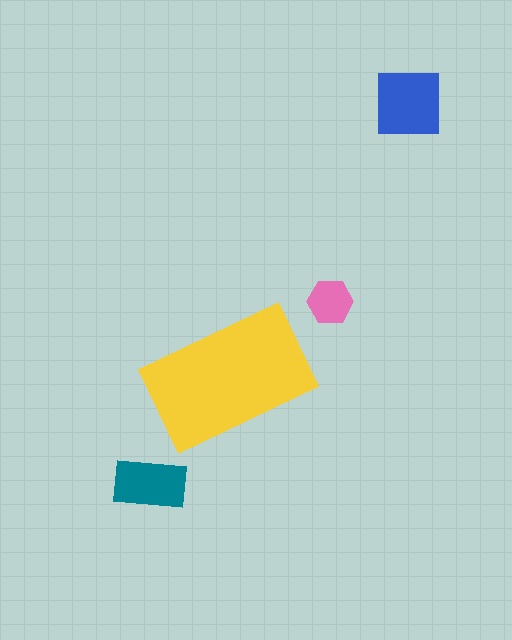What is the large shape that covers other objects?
A yellow rectangle.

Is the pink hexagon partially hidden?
No, the pink hexagon is fully visible.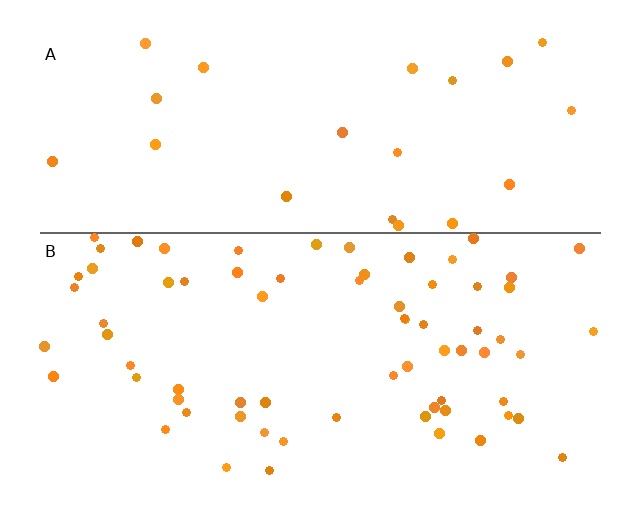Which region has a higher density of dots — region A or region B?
B (the bottom).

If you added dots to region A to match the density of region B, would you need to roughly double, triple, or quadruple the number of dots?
Approximately triple.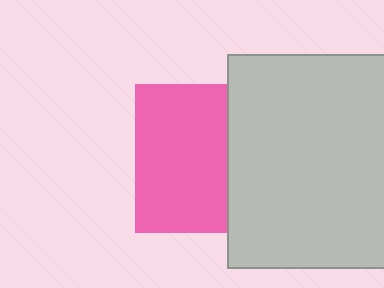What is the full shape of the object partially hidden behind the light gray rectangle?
The partially hidden object is a pink square.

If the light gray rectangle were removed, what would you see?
You would see the complete pink square.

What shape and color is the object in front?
The object in front is a light gray rectangle.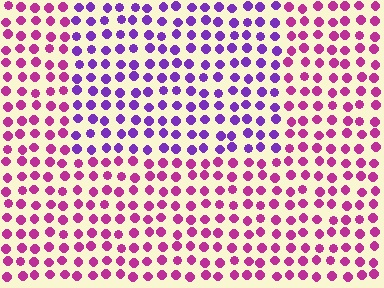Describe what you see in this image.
The image is filled with small magenta elements in a uniform arrangement. A rectangle-shaped region is visible where the elements are tinted to a slightly different hue, forming a subtle color boundary.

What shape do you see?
I see a rectangle.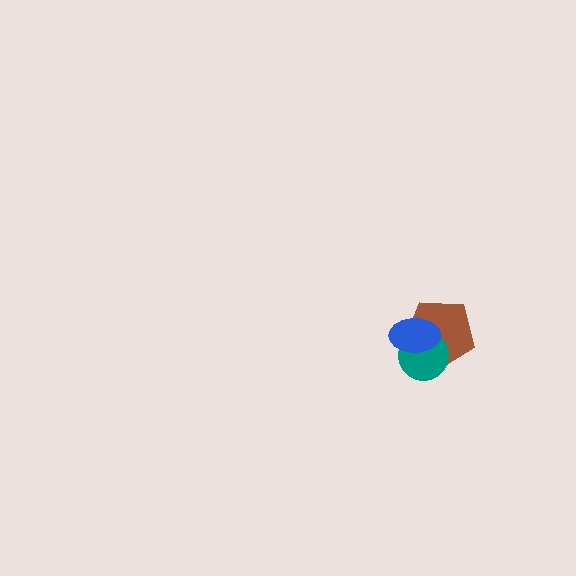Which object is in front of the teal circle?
The blue ellipse is in front of the teal circle.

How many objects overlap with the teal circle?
2 objects overlap with the teal circle.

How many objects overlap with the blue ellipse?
2 objects overlap with the blue ellipse.